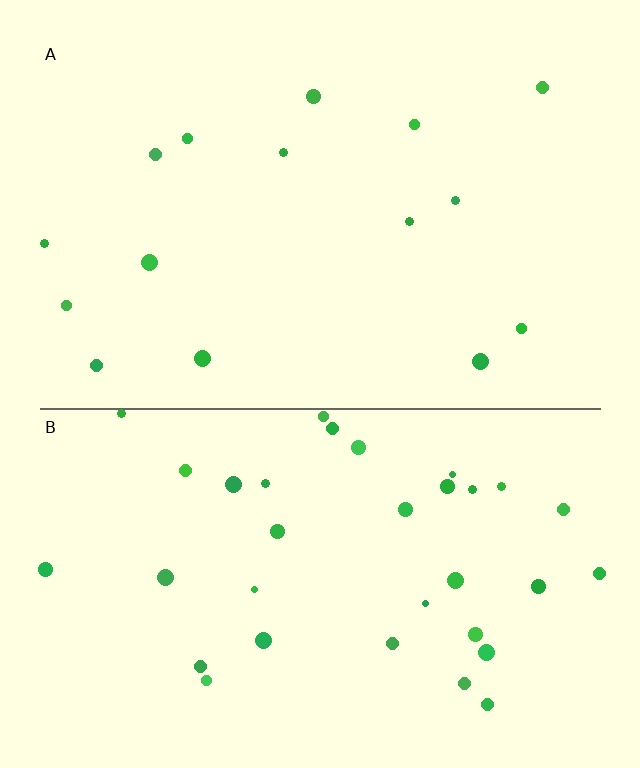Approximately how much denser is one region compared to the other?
Approximately 2.2× — region B over region A.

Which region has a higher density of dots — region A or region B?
B (the bottom).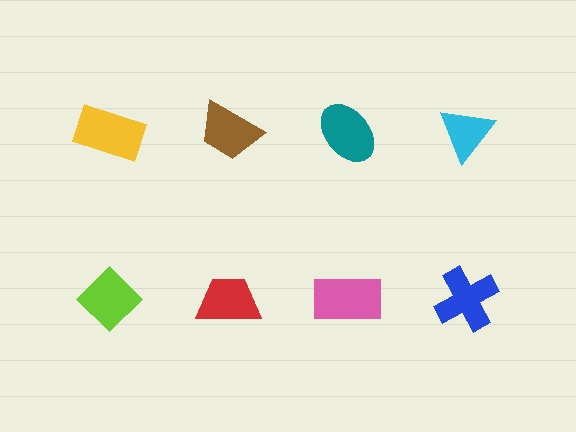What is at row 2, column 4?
A blue cross.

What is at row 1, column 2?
A brown trapezoid.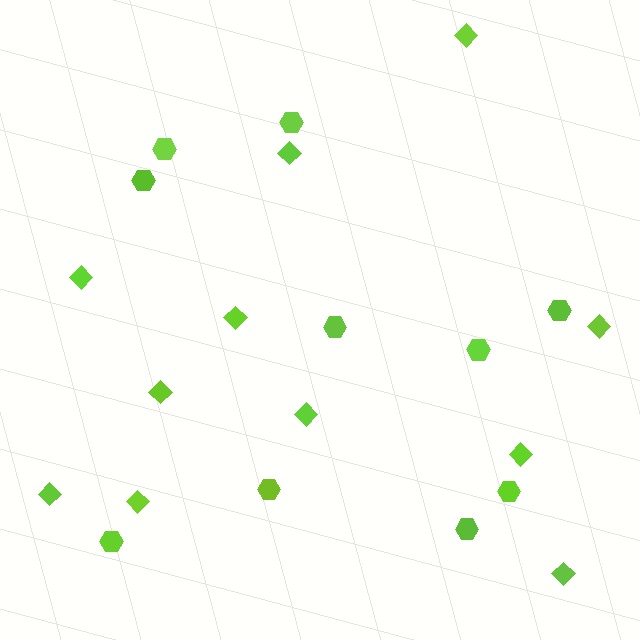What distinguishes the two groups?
There are 2 groups: one group of diamonds (11) and one group of hexagons (10).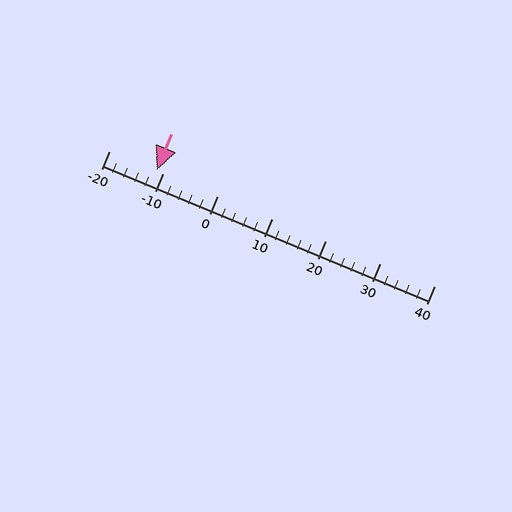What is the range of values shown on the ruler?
The ruler shows values from -20 to 40.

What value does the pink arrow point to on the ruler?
The pink arrow points to approximately -11.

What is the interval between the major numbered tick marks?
The major tick marks are spaced 10 units apart.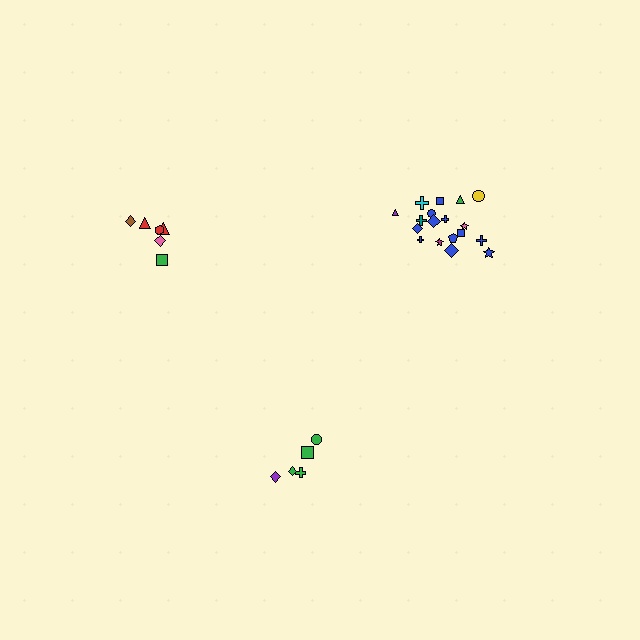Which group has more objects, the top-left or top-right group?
The top-right group.